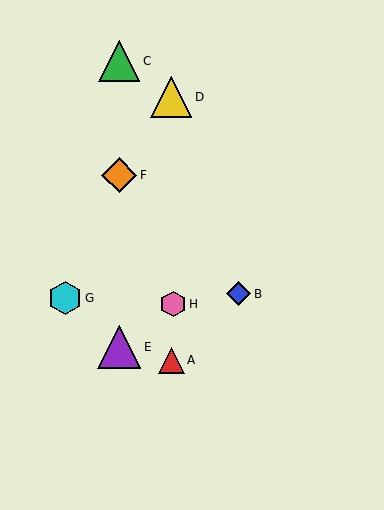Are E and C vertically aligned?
Yes, both are at x≈119.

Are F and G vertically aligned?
No, F is at x≈119 and G is at x≈65.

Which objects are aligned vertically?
Objects C, E, F are aligned vertically.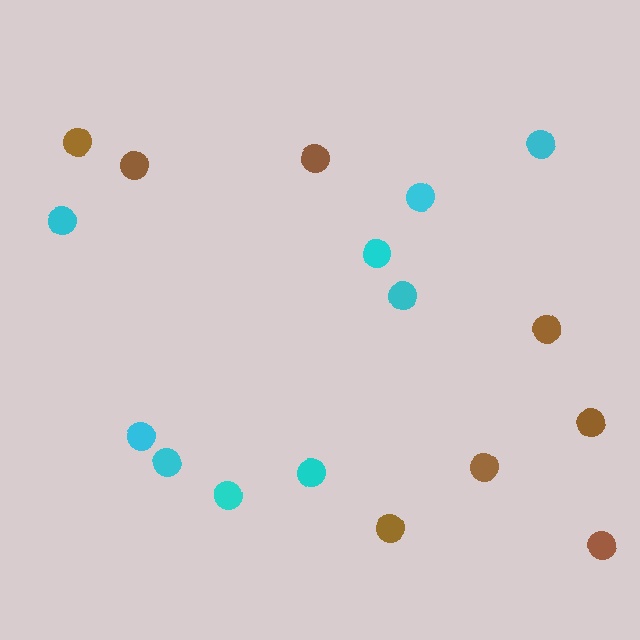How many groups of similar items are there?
There are 2 groups: one group of cyan circles (9) and one group of brown circles (8).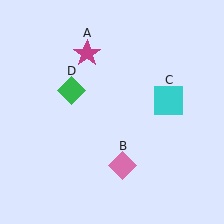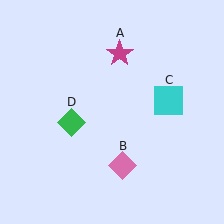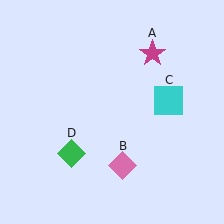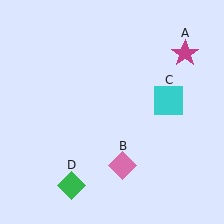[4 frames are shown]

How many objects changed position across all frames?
2 objects changed position: magenta star (object A), green diamond (object D).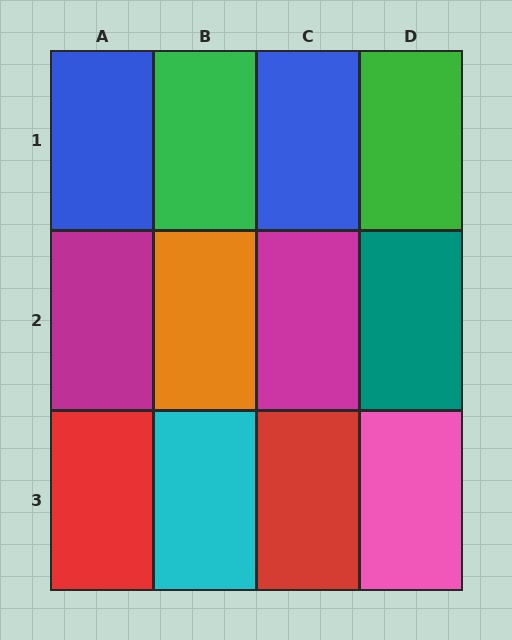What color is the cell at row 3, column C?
Red.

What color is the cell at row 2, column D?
Teal.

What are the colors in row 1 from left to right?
Blue, green, blue, green.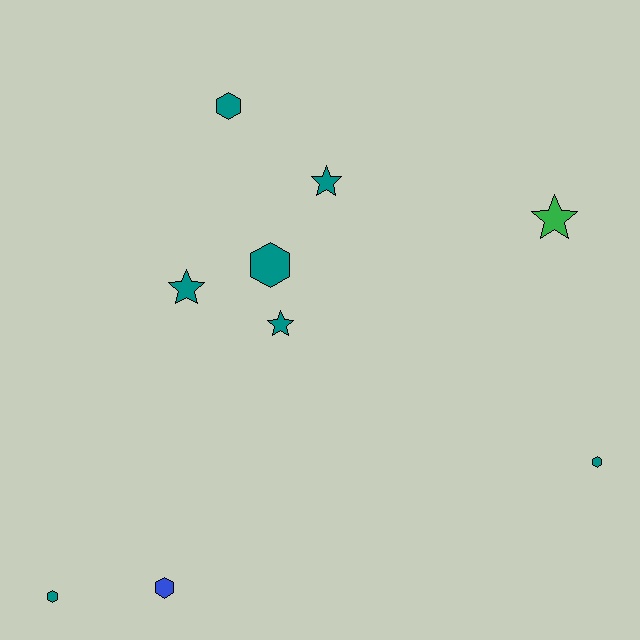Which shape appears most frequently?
Hexagon, with 5 objects.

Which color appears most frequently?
Teal, with 7 objects.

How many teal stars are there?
There are 3 teal stars.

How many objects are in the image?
There are 9 objects.